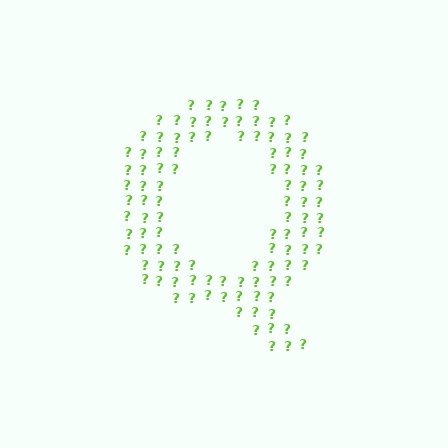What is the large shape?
The large shape is the letter Q.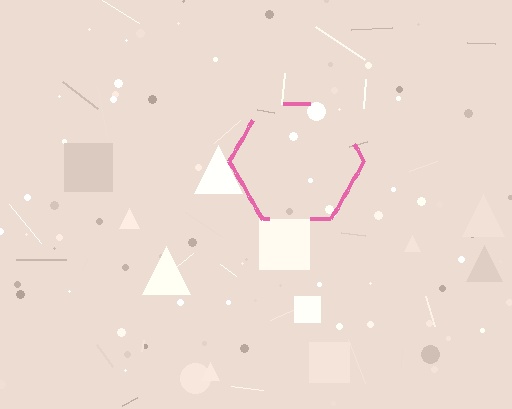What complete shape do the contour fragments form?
The contour fragments form a hexagon.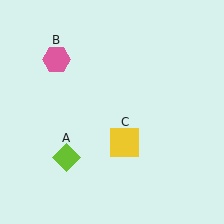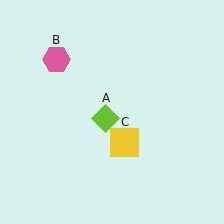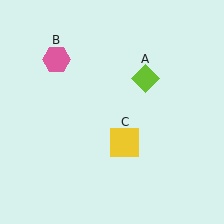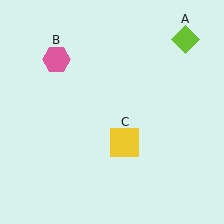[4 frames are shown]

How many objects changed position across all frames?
1 object changed position: lime diamond (object A).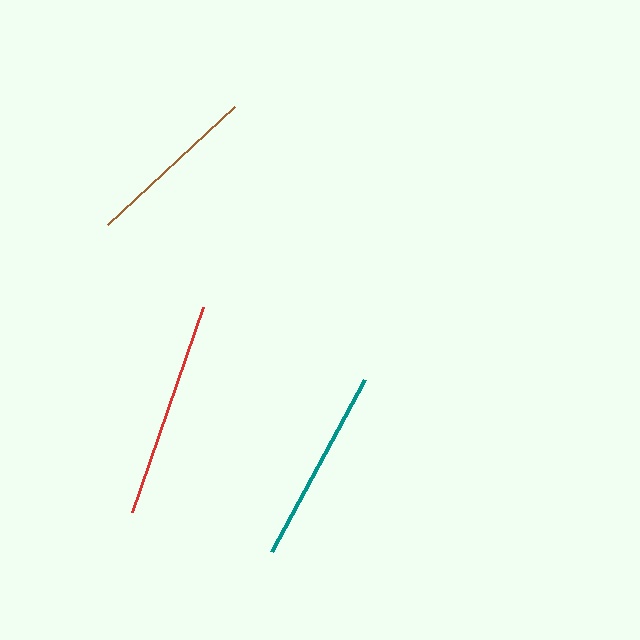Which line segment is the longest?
The red line is the longest at approximately 217 pixels.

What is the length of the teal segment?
The teal segment is approximately 195 pixels long.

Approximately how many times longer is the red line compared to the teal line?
The red line is approximately 1.1 times the length of the teal line.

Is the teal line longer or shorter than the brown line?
The teal line is longer than the brown line.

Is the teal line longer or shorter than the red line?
The red line is longer than the teal line.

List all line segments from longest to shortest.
From longest to shortest: red, teal, brown.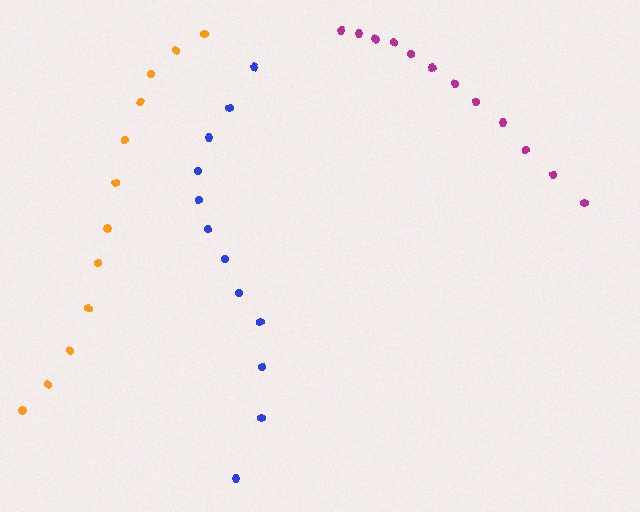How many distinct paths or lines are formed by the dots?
There are 3 distinct paths.